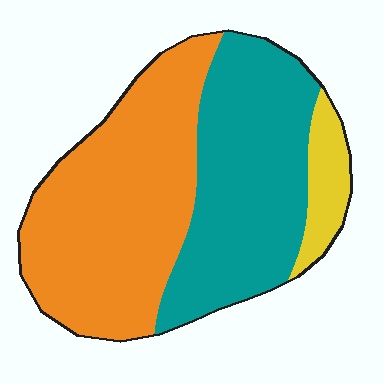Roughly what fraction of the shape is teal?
Teal takes up between a quarter and a half of the shape.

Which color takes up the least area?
Yellow, at roughly 10%.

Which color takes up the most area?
Orange, at roughly 50%.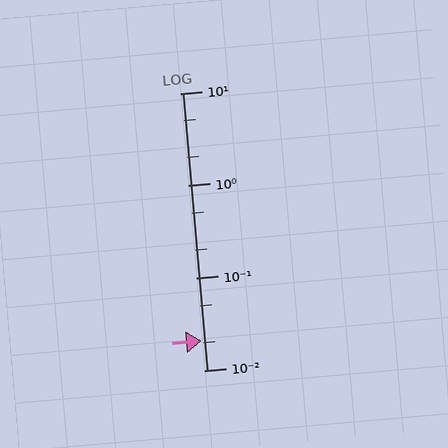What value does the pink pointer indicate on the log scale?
The pointer indicates approximately 0.021.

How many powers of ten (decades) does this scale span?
The scale spans 3 decades, from 0.01 to 10.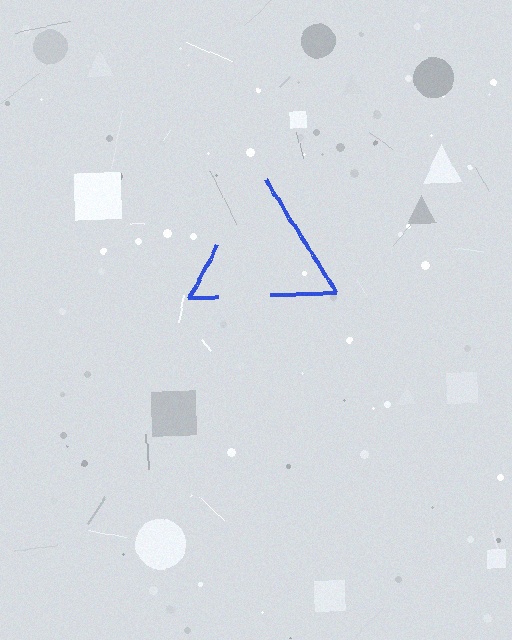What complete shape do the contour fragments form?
The contour fragments form a triangle.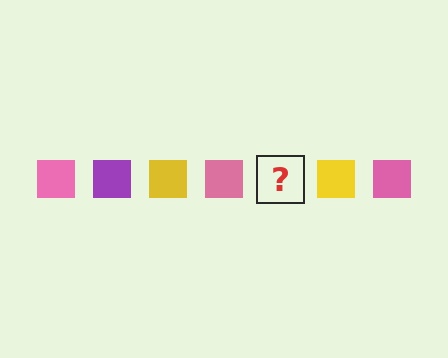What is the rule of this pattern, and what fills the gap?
The rule is that the pattern cycles through pink, purple, yellow squares. The gap should be filled with a purple square.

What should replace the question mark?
The question mark should be replaced with a purple square.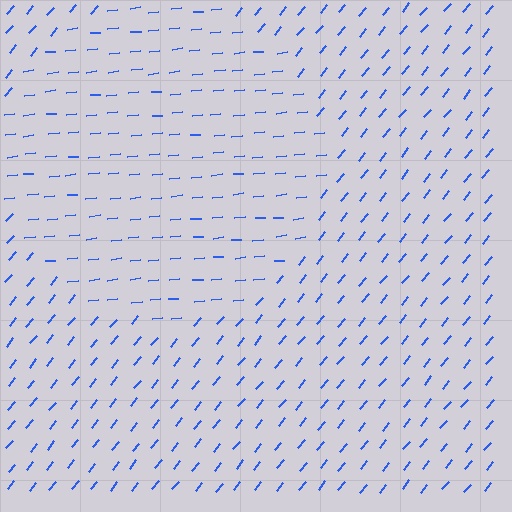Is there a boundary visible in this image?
Yes, there is a texture boundary formed by a change in line orientation.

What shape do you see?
I see a circle.